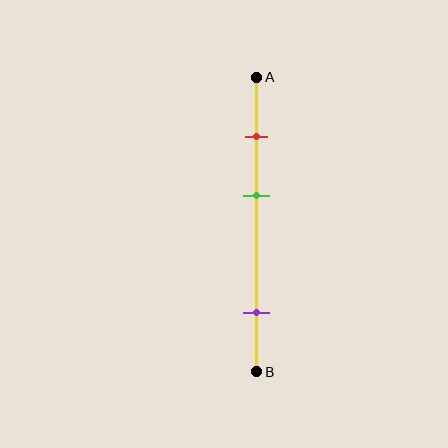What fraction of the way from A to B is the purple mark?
The purple mark is approximately 80% (0.8) of the way from A to B.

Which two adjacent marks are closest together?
The red and green marks are the closest adjacent pair.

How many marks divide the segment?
There are 3 marks dividing the segment.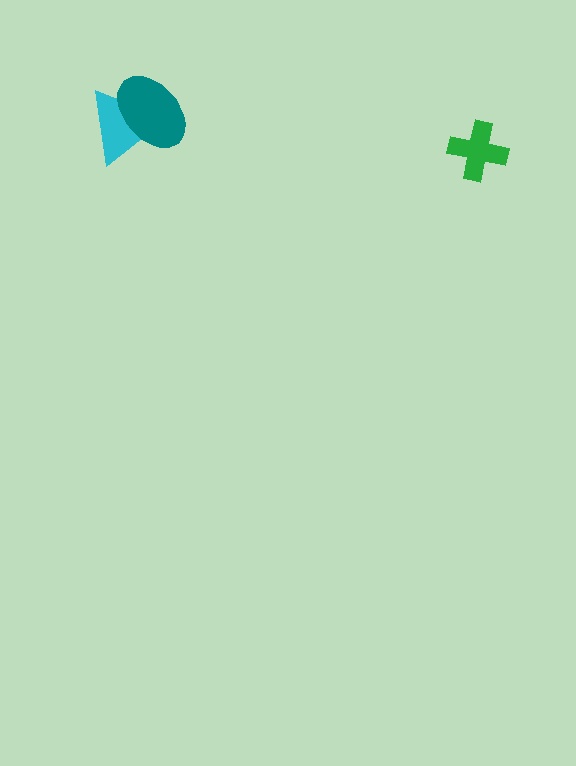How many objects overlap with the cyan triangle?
1 object overlaps with the cyan triangle.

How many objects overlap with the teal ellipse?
1 object overlaps with the teal ellipse.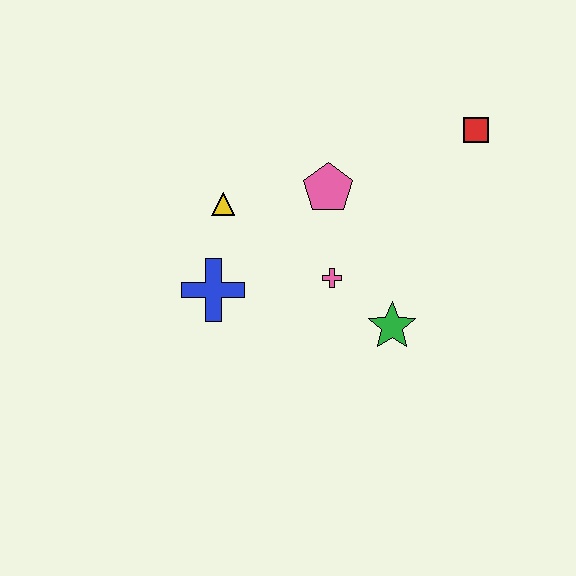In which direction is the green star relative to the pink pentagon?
The green star is below the pink pentagon.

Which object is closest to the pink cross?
The green star is closest to the pink cross.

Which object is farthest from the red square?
The blue cross is farthest from the red square.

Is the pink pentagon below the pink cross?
No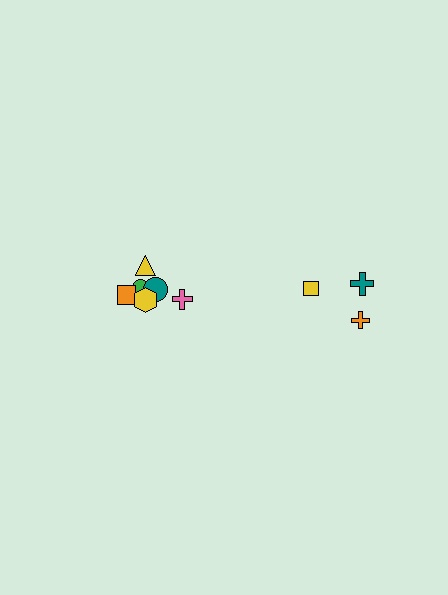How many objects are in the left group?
There are 6 objects.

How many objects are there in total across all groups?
There are 9 objects.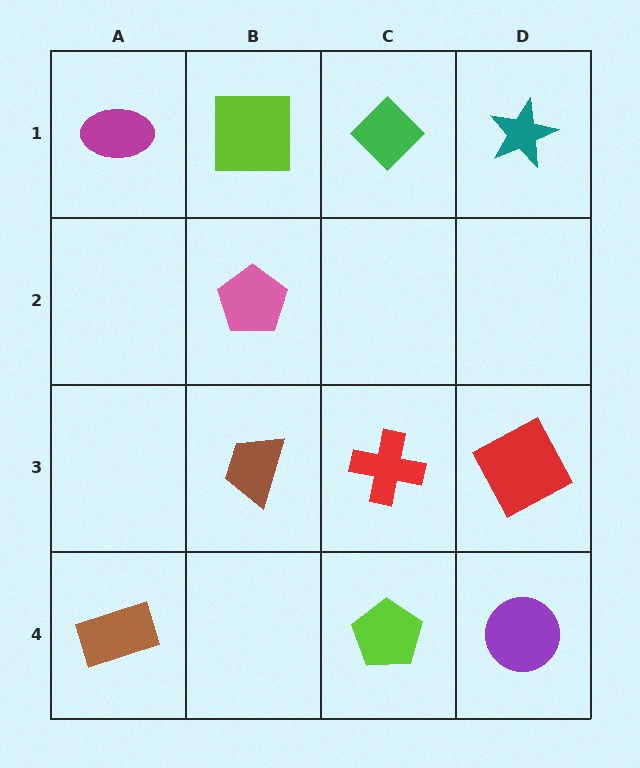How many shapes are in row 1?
4 shapes.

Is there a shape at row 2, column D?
No, that cell is empty.